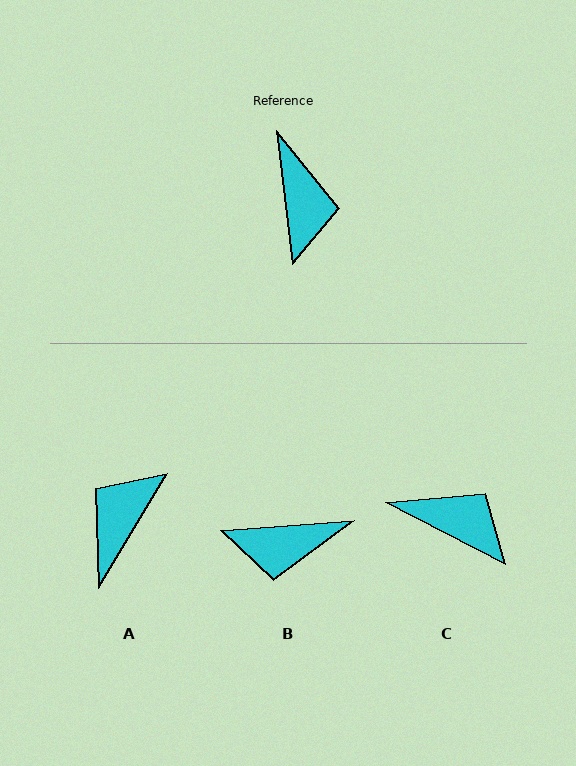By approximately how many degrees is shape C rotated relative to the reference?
Approximately 56 degrees counter-clockwise.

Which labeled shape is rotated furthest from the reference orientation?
A, about 142 degrees away.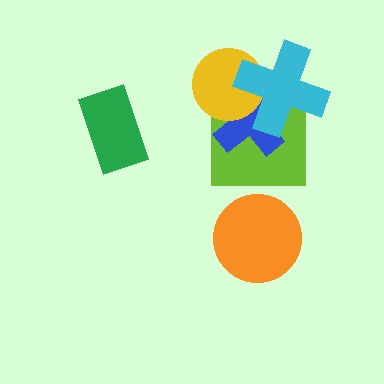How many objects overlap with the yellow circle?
3 objects overlap with the yellow circle.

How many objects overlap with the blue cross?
3 objects overlap with the blue cross.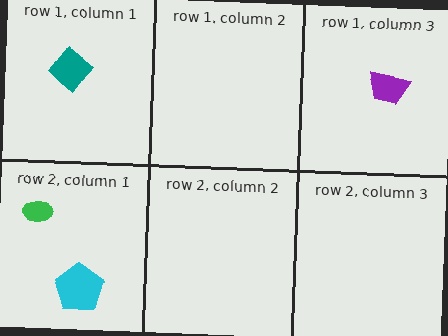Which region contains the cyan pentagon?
The row 2, column 1 region.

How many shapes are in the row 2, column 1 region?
2.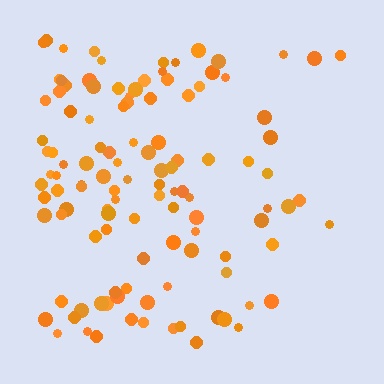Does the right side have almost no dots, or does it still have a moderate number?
Still a moderate number, just noticeably fewer than the left.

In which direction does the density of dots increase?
From right to left, with the left side densest.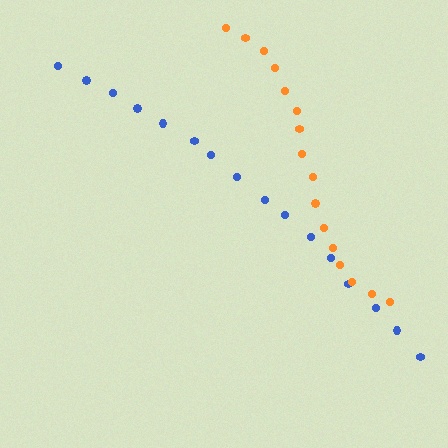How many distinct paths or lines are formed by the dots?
There are 2 distinct paths.